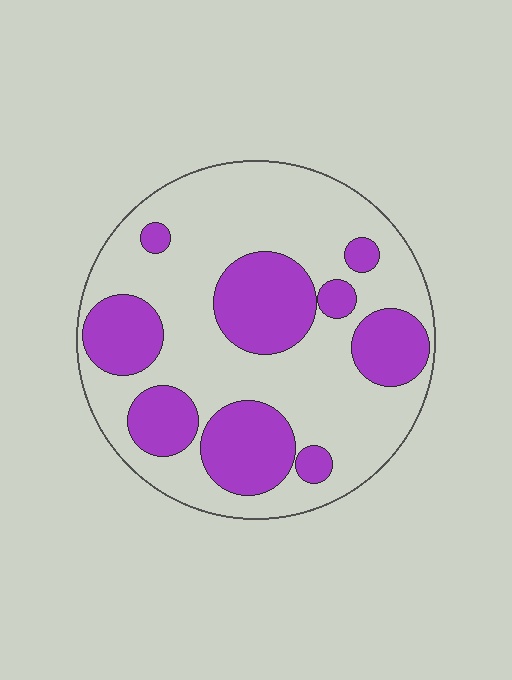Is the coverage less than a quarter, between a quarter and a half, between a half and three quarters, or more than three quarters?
Between a quarter and a half.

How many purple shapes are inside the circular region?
9.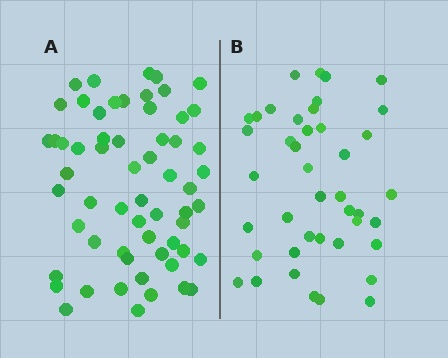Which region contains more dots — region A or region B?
Region A (the left region) has more dots.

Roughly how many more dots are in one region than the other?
Region A has approximately 20 more dots than region B.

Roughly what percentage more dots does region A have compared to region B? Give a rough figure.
About 45% more.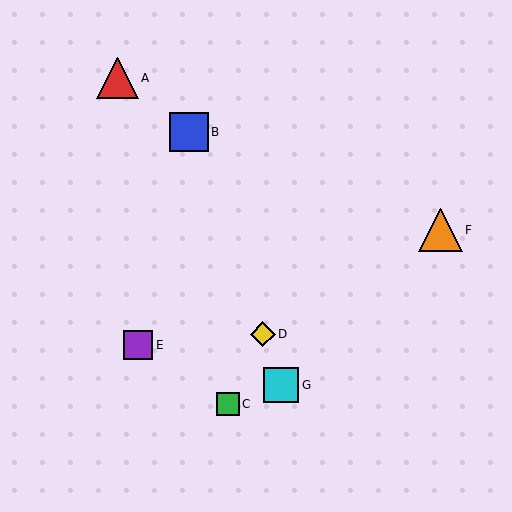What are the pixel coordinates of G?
Object G is at (281, 385).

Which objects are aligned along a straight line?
Objects B, D, G are aligned along a straight line.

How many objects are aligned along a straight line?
3 objects (B, D, G) are aligned along a straight line.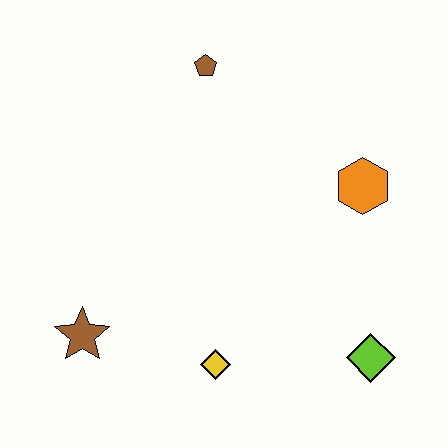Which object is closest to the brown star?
The yellow diamond is closest to the brown star.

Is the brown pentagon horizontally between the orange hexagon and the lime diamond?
No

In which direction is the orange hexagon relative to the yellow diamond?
The orange hexagon is above the yellow diamond.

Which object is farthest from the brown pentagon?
The lime diamond is farthest from the brown pentagon.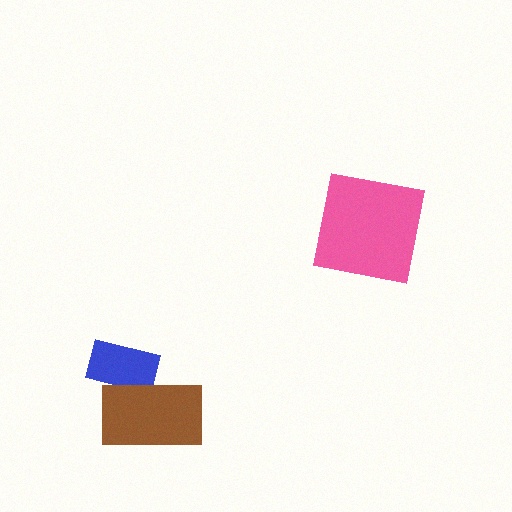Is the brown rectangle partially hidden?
No, no other shape covers it.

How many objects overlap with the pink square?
0 objects overlap with the pink square.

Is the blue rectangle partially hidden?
Yes, it is partially covered by another shape.